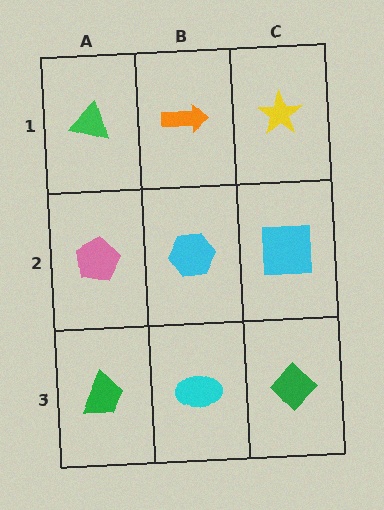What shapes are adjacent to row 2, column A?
A green triangle (row 1, column A), a green trapezoid (row 3, column A), a cyan hexagon (row 2, column B).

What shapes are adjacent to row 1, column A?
A pink pentagon (row 2, column A), an orange arrow (row 1, column B).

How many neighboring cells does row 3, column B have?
3.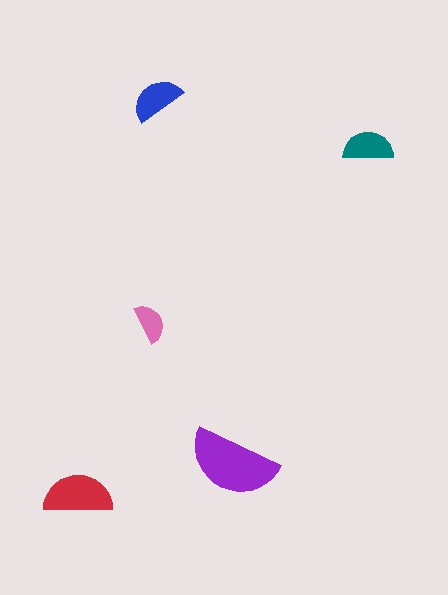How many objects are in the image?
There are 5 objects in the image.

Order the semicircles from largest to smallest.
the purple one, the red one, the blue one, the teal one, the pink one.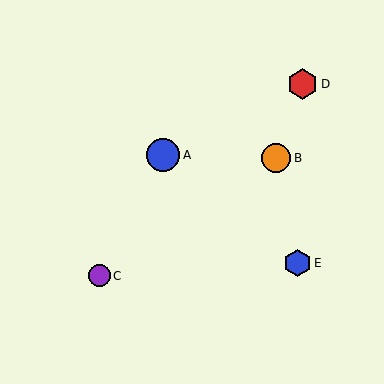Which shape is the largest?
The blue circle (labeled A) is the largest.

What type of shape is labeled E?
Shape E is a blue hexagon.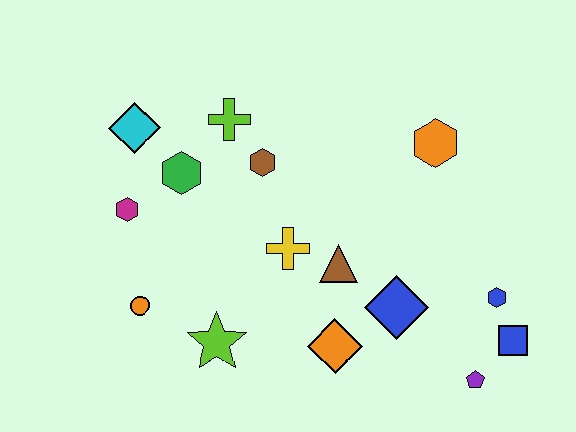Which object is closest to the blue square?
The blue hexagon is closest to the blue square.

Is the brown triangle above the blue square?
Yes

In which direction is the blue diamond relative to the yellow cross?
The blue diamond is to the right of the yellow cross.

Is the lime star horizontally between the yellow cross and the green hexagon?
Yes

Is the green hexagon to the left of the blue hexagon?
Yes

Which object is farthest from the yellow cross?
The blue square is farthest from the yellow cross.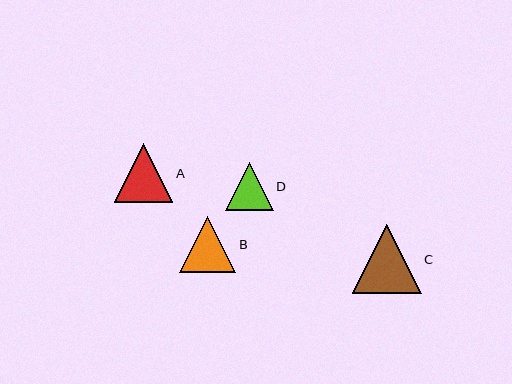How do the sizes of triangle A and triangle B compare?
Triangle A and triangle B are approximately the same size.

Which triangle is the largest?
Triangle C is the largest with a size of approximately 69 pixels.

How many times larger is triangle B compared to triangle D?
Triangle B is approximately 1.2 times the size of triangle D.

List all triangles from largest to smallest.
From largest to smallest: C, A, B, D.